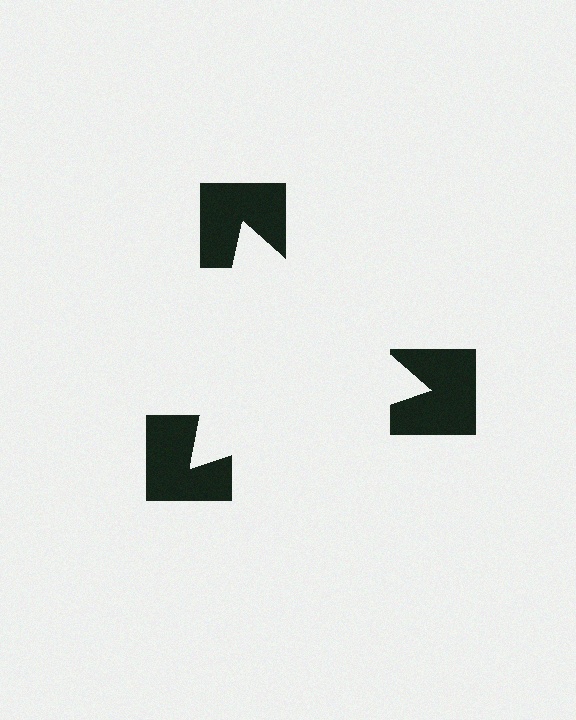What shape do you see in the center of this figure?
An illusory triangle — its edges are inferred from the aligned wedge cuts in the notched squares, not physically drawn.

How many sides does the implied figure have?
3 sides.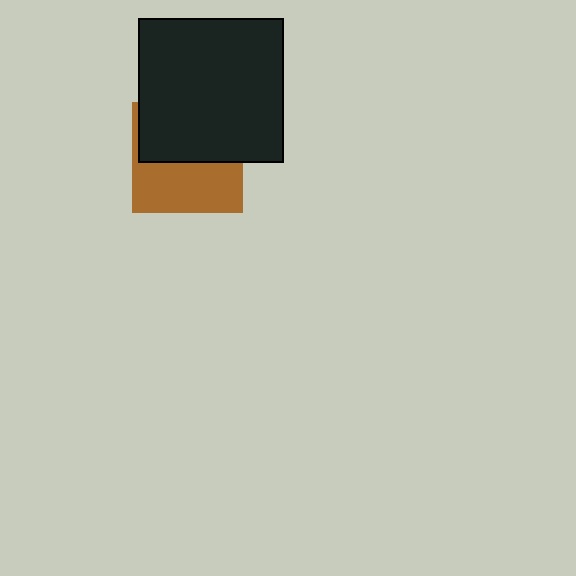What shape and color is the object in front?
The object in front is a black square.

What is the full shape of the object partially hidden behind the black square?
The partially hidden object is a brown square.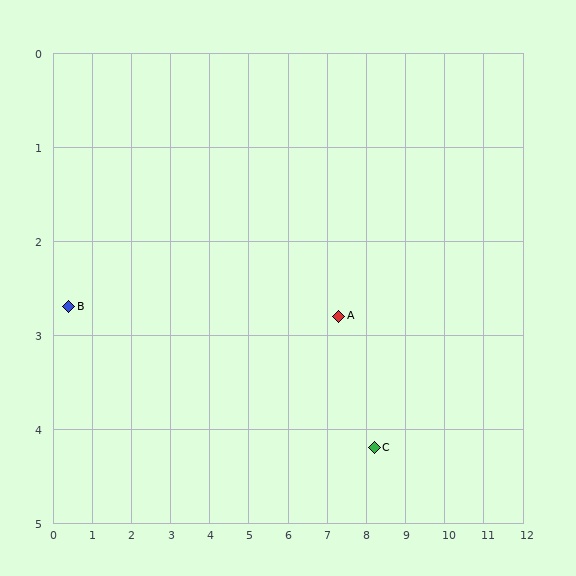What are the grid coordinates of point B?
Point B is at approximately (0.4, 2.7).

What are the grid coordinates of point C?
Point C is at approximately (8.2, 4.2).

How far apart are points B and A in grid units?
Points B and A are about 6.9 grid units apart.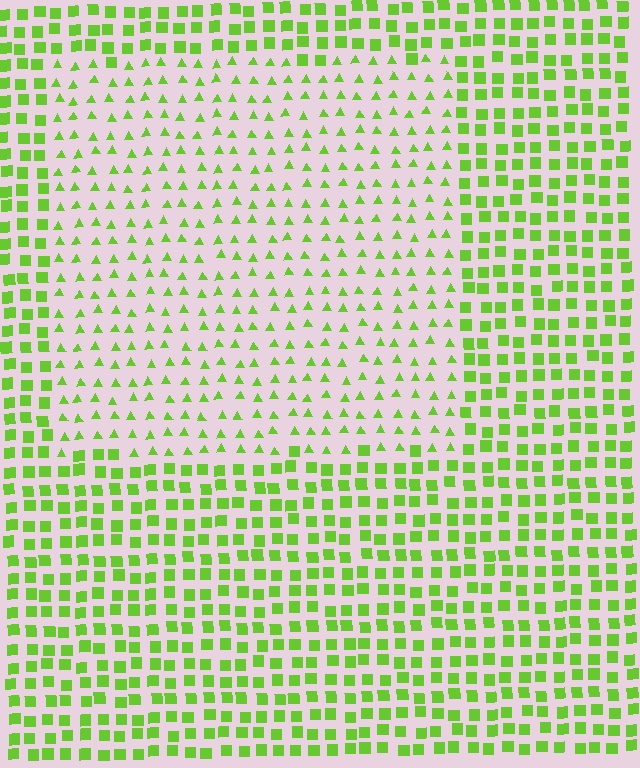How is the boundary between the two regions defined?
The boundary is defined by a change in element shape: triangles inside vs. squares outside. All elements share the same color and spacing.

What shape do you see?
I see a rectangle.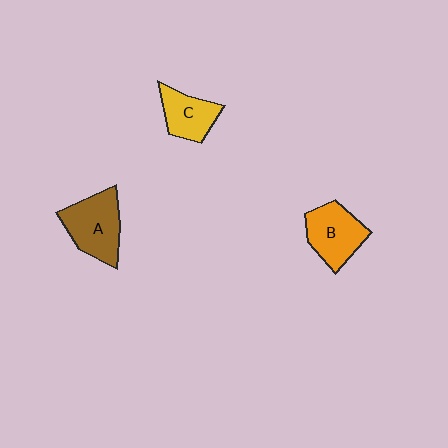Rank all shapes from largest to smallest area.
From largest to smallest: A (brown), B (orange), C (yellow).